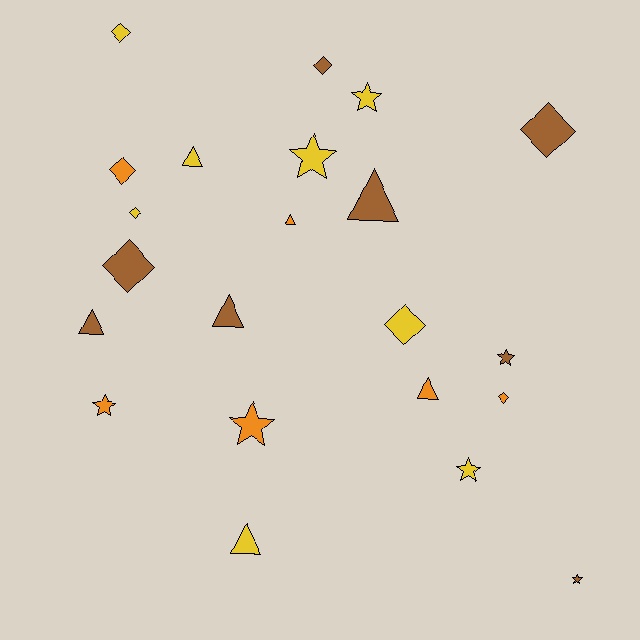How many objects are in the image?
There are 22 objects.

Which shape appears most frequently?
Diamond, with 8 objects.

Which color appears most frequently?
Brown, with 8 objects.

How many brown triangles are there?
There are 3 brown triangles.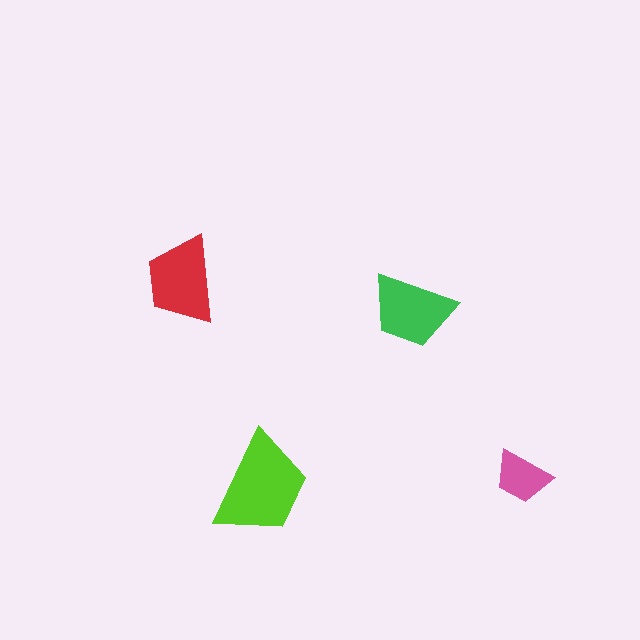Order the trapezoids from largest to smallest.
the lime one, the red one, the green one, the pink one.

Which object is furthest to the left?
The red trapezoid is leftmost.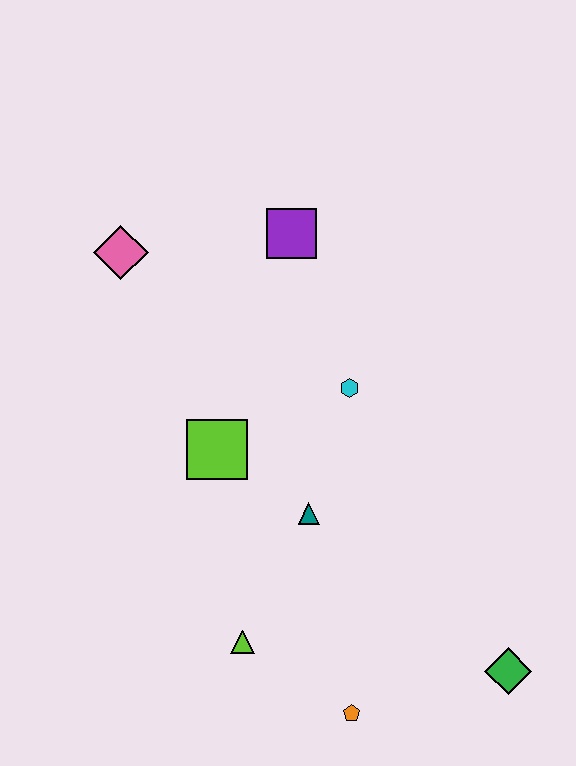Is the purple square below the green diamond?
No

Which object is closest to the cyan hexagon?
The teal triangle is closest to the cyan hexagon.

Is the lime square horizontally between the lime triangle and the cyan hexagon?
No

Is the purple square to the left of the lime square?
No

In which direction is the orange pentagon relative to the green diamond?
The orange pentagon is to the left of the green diamond.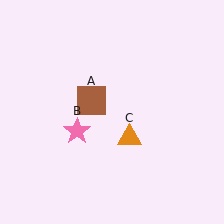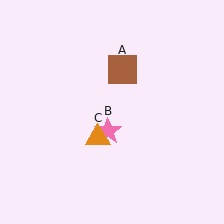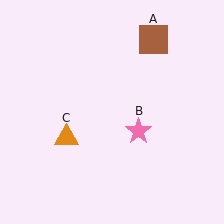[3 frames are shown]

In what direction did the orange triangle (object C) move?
The orange triangle (object C) moved left.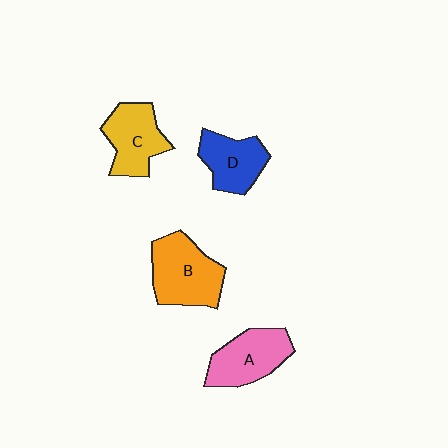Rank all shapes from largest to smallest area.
From largest to smallest: B (orange), A (pink), C (yellow), D (blue).